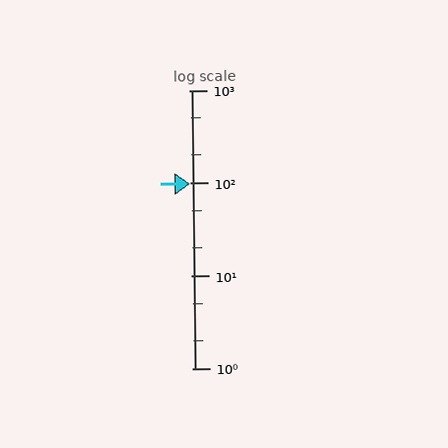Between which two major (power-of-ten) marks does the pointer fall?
The pointer is between 10 and 100.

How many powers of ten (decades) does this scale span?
The scale spans 3 decades, from 1 to 1000.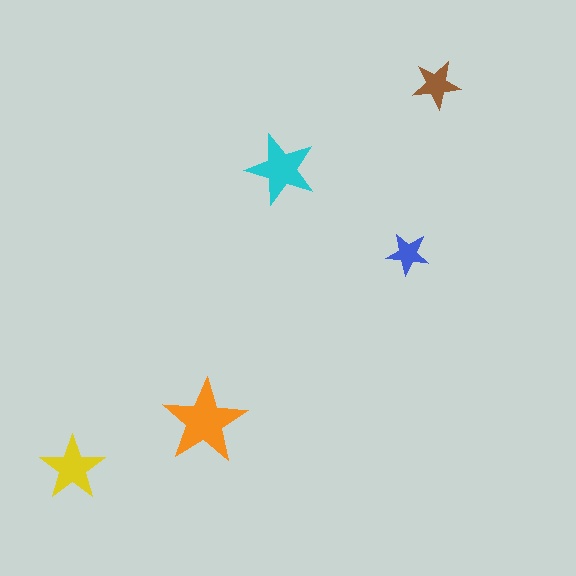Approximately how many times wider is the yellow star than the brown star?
About 1.5 times wider.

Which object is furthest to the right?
The brown star is rightmost.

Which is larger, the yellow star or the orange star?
The orange one.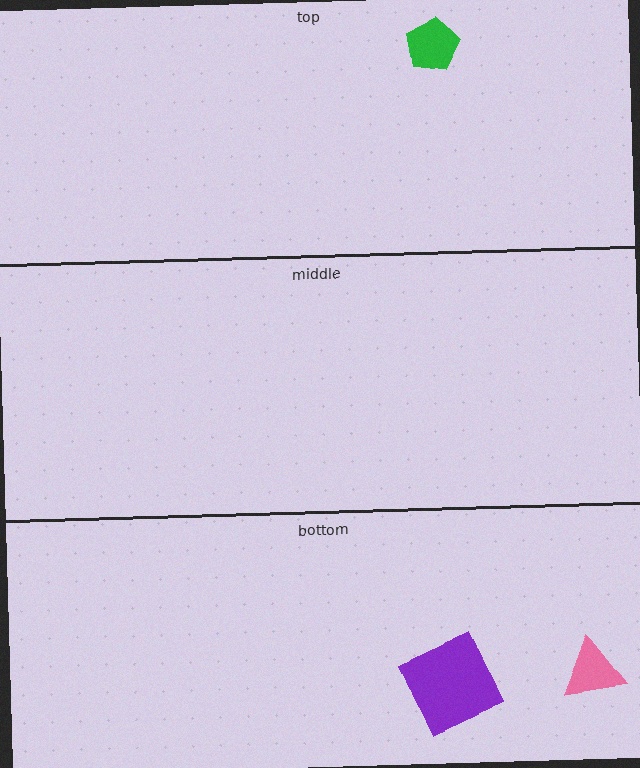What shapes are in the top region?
The green pentagon.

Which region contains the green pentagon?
The top region.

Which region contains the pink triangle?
The bottom region.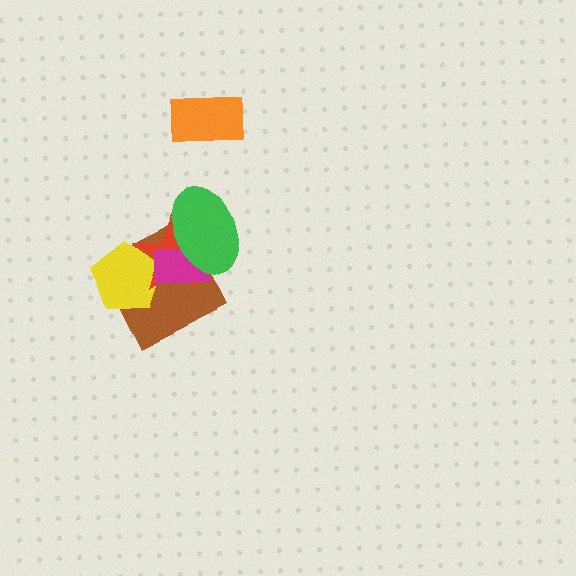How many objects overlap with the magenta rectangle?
4 objects overlap with the magenta rectangle.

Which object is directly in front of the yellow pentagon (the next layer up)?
The red star is directly in front of the yellow pentagon.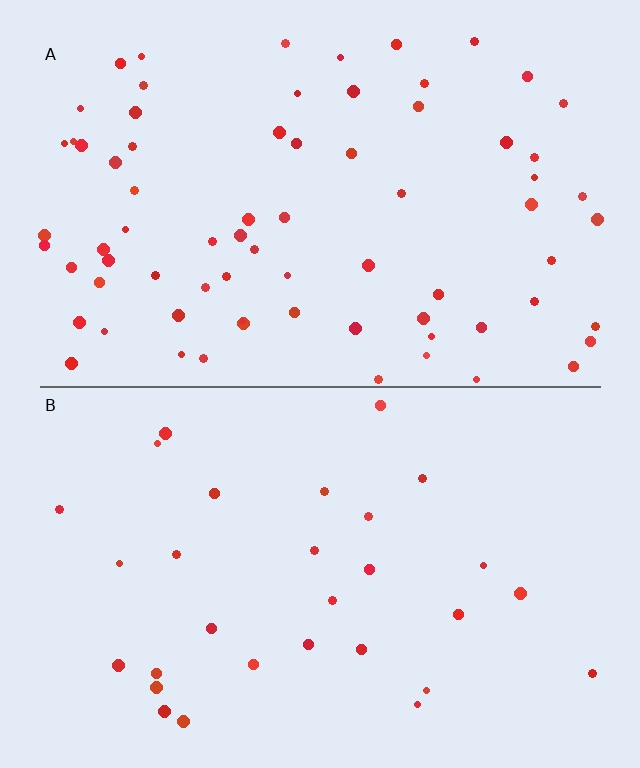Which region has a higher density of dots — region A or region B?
A (the top).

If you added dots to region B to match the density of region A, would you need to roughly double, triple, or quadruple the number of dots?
Approximately double.